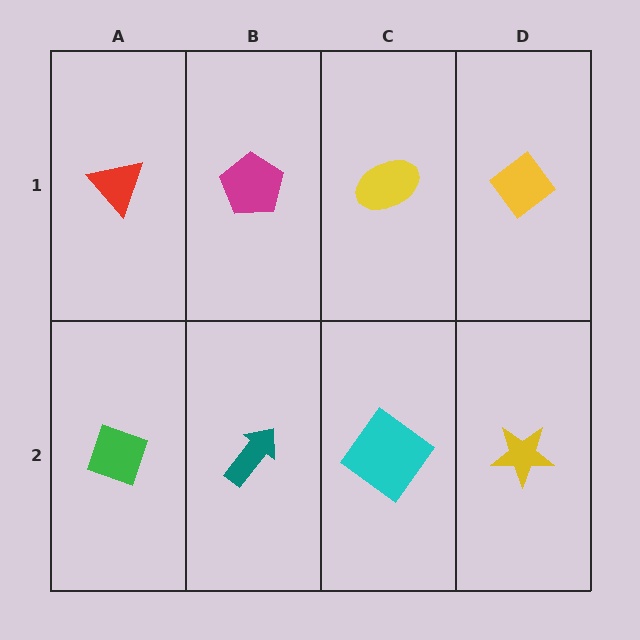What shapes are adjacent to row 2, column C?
A yellow ellipse (row 1, column C), a teal arrow (row 2, column B), a yellow star (row 2, column D).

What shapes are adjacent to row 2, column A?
A red triangle (row 1, column A), a teal arrow (row 2, column B).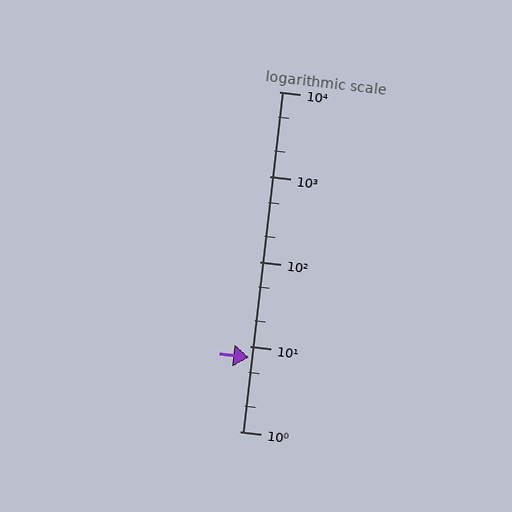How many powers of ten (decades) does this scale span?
The scale spans 4 decades, from 1 to 10000.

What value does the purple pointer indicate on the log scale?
The pointer indicates approximately 7.5.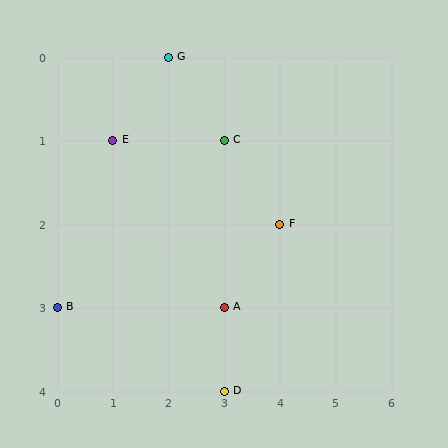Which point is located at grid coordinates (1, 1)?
Point E is at (1, 1).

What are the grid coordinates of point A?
Point A is at grid coordinates (3, 3).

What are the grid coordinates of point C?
Point C is at grid coordinates (3, 1).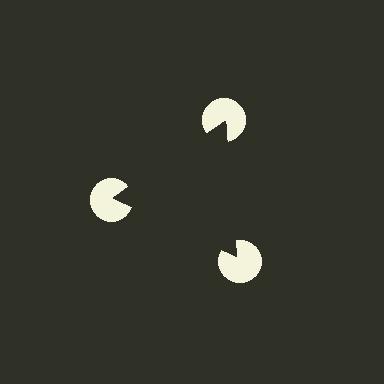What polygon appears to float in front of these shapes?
An illusory triangle — its edges are inferred from the aligned wedge cuts in the pac-man discs, not physically drawn.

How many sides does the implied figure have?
3 sides.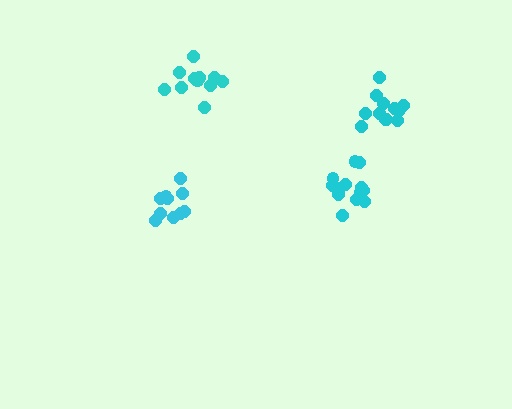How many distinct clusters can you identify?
There are 4 distinct clusters.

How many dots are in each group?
Group 1: 12 dots, Group 2: 12 dots, Group 3: 10 dots, Group 4: 14 dots (48 total).